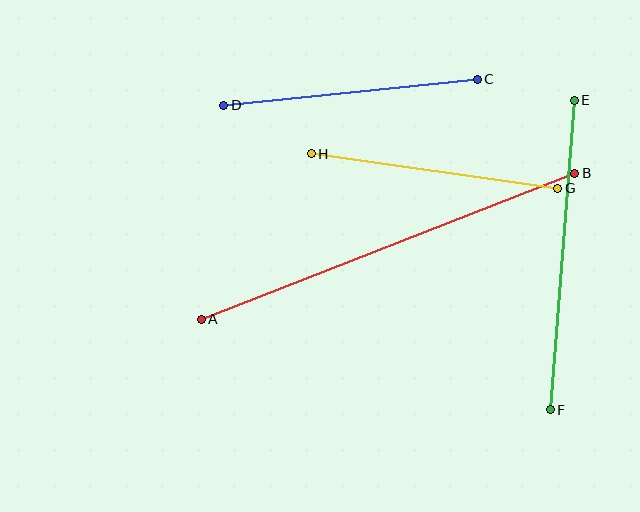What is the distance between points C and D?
The distance is approximately 255 pixels.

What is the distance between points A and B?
The distance is approximately 401 pixels.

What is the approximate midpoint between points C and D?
The midpoint is at approximately (350, 92) pixels.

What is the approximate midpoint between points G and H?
The midpoint is at approximately (434, 171) pixels.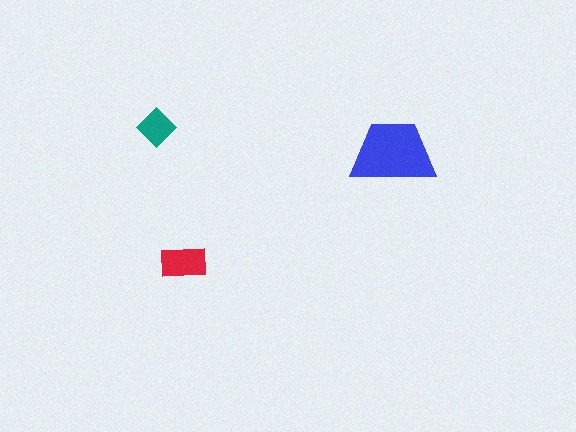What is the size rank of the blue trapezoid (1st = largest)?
1st.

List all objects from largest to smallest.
The blue trapezoid, the red rectangle, the teal diamond.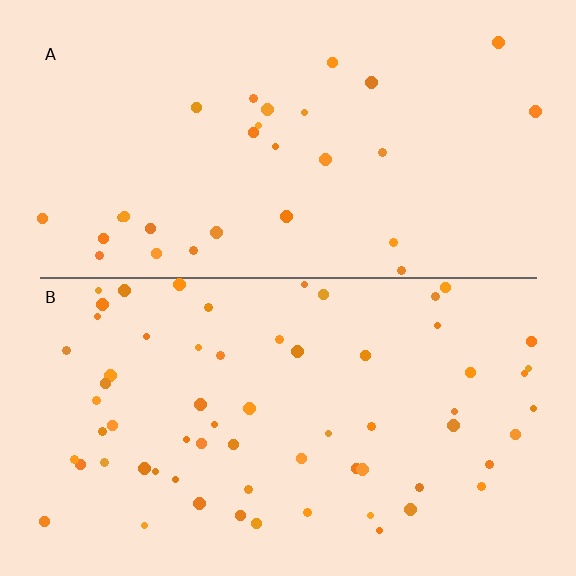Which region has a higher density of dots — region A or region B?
B (the bottom).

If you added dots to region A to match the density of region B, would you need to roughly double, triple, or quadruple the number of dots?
Approximately double.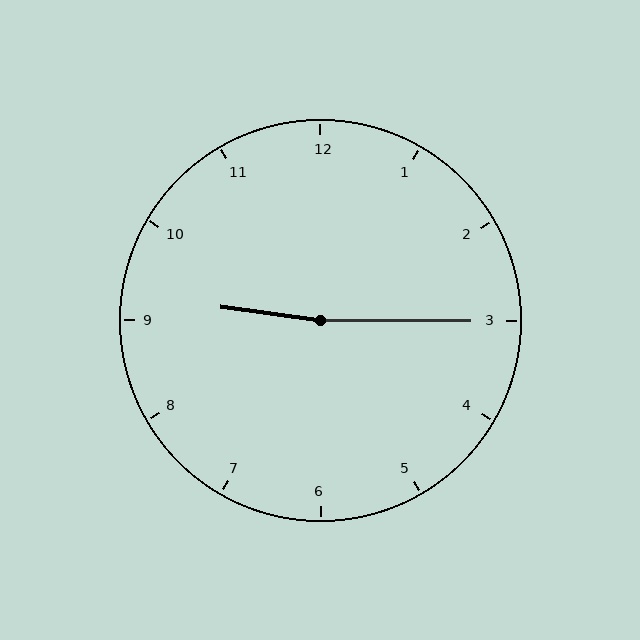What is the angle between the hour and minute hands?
Approximately 172 degrees.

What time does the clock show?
9:15.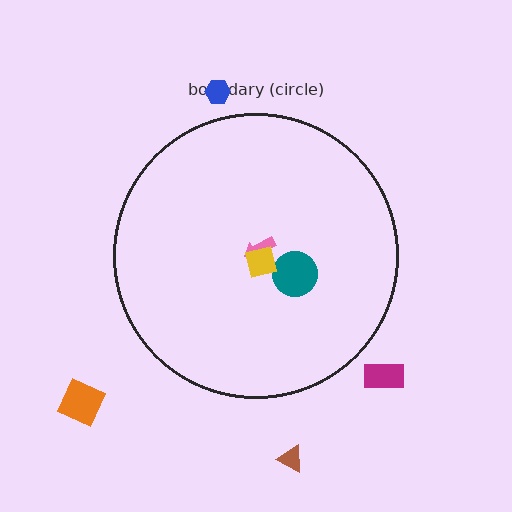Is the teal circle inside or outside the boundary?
Inside.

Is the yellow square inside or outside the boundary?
Inside.